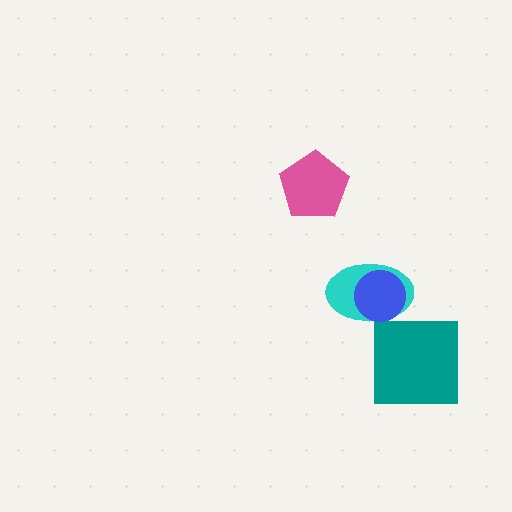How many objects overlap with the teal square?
0 objects overlap with the teal square.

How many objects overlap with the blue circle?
1 object overlaps with the blue circle.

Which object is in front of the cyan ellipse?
The blue circle is in front of the cyan ellipse.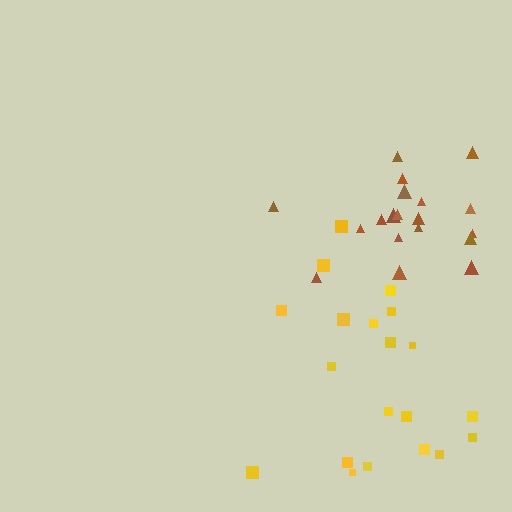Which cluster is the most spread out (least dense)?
Yellow.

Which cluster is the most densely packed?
Brown.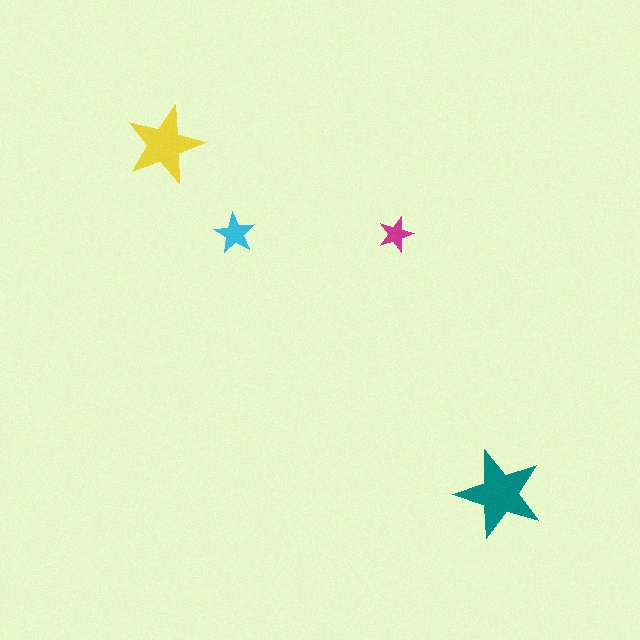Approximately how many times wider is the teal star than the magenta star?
About 2.5 times wider.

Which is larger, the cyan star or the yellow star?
The yellow one.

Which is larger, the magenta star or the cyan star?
The cyan one.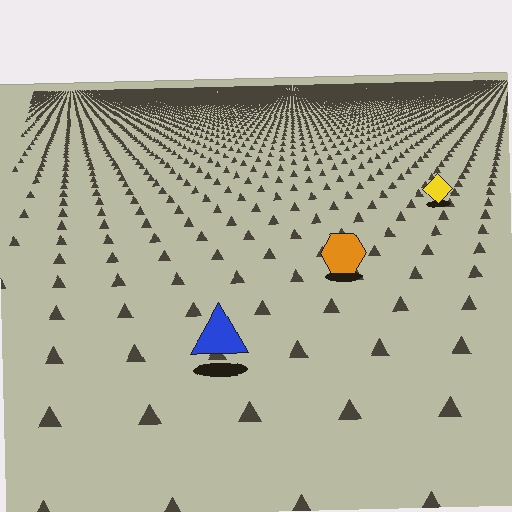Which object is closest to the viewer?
The blue triangle is closest. The texture marks near it are larger and more spread out.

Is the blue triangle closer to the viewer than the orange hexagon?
Yes. The blue triangle is closer — you can tell from the texture gradient: the ground texture is coarser near it.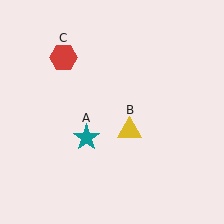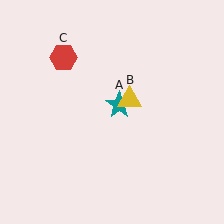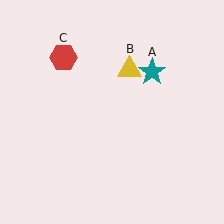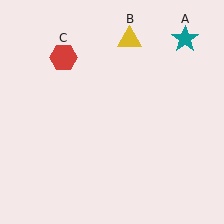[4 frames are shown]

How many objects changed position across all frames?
2 objects changed position: teal star (object A), yellow triangle (object B).